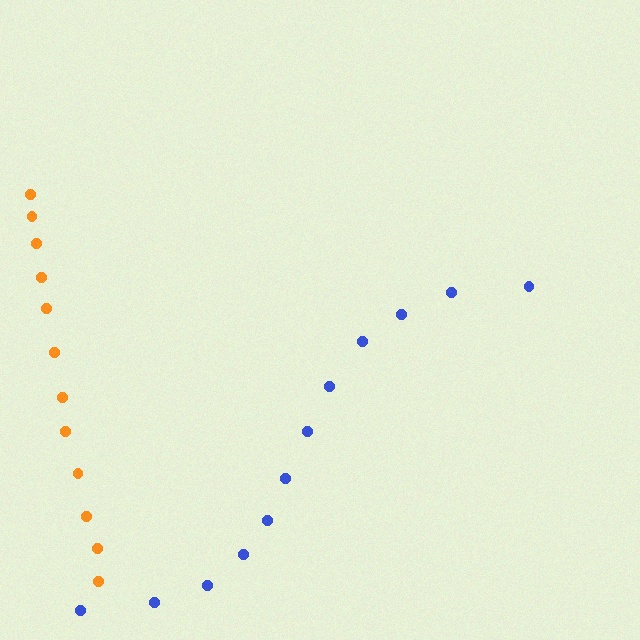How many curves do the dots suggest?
There are 2 distinct paths.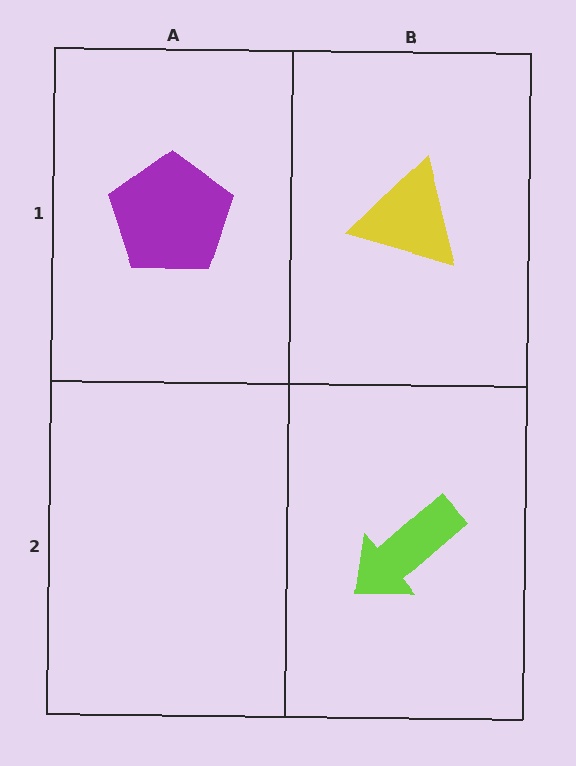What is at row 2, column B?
A lime arrow.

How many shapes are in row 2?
1 shape.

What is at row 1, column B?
A yellow triangle.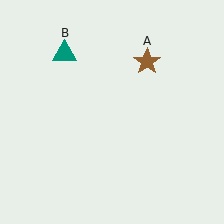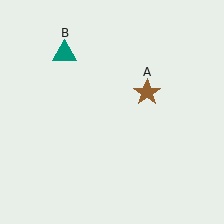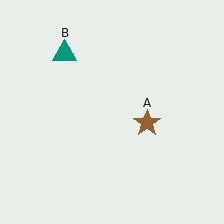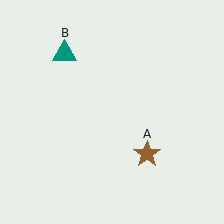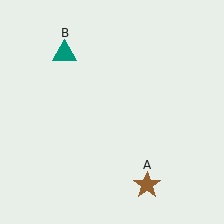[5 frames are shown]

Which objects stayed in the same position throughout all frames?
Teal triangle (object B) remained stationary.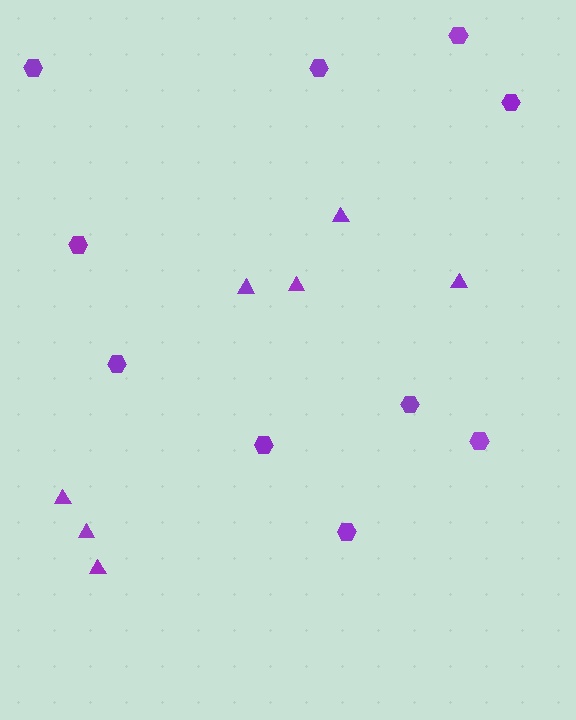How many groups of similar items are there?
There are 2 groups: one group of triangles (7) and one group of hexagons (10).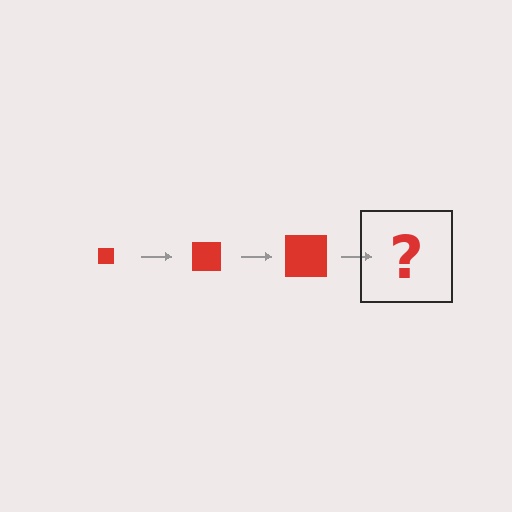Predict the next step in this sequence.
The next step is a red square, larger than the previous one.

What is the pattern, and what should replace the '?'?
The pattern is that the square gets progressively larger each step. The '?' should be a red square, larger than the previous one.